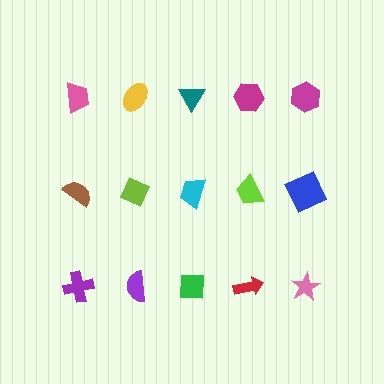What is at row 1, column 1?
A pink trapezoid.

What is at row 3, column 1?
A purple cross.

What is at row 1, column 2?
A yellow ellipse.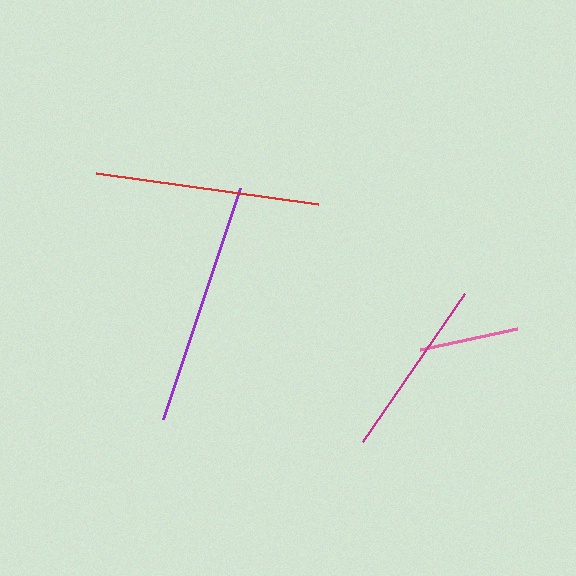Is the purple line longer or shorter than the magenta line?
The purple line is longer than the magenta line.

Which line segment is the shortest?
The pink line is the shortest at approximately 99 pixels.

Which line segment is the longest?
The purple line is the longest at approximately 243 pixels.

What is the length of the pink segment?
The pink segment is approximately 99 pixels long.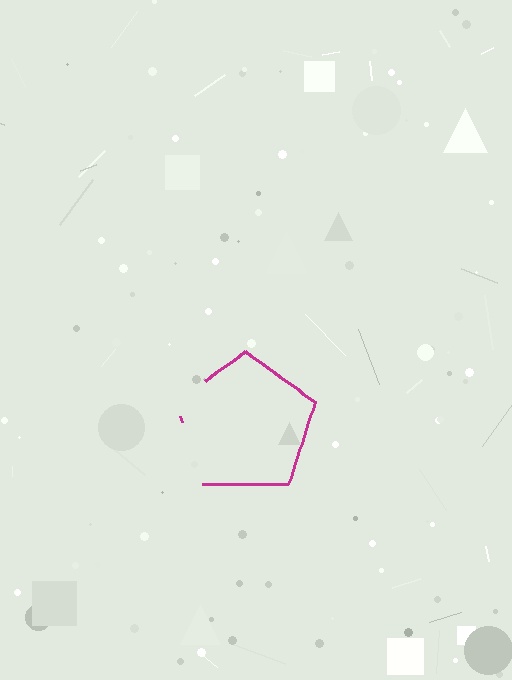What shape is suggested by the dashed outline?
The dashed outline suggests a pentagon.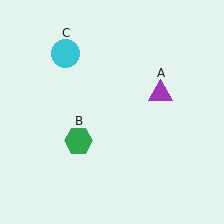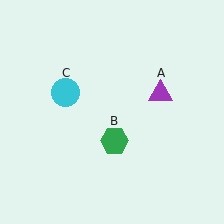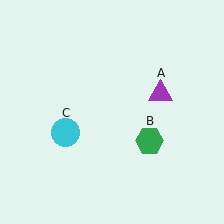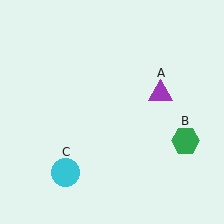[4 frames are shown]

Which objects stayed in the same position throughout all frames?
Purple triangle (object A) remained stationary.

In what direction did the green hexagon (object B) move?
The green hexagon (object B) moved right.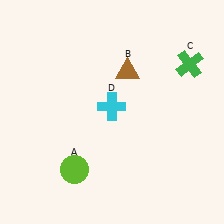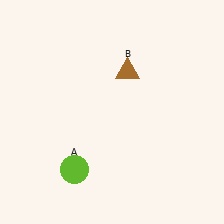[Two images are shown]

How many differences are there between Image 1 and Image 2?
There are 2 differences between the two images.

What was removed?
The cyan cross (D), the green cross (C) were removed in Image 2.